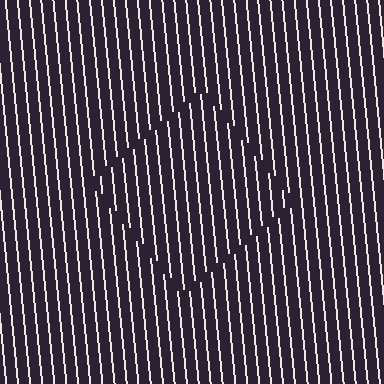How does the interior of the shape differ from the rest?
The interior of the shape contains the same grating, shifted by half a period — the contour is defined by the phase discontinuity where line-ends from the inner and outer gratings abut.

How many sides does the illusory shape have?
4 sides — the line-ends trace a square.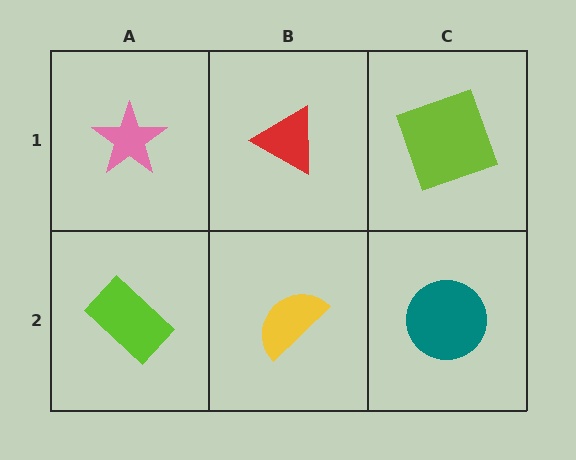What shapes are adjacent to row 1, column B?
A yellow semicircle (row 2, column B), a pink star (row 1, column A), a lime square (row 1, column C).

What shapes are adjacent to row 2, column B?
A red triangle (row 1, column B), a lime rectangle (row 2, column A), a teal circle (row 2, column C).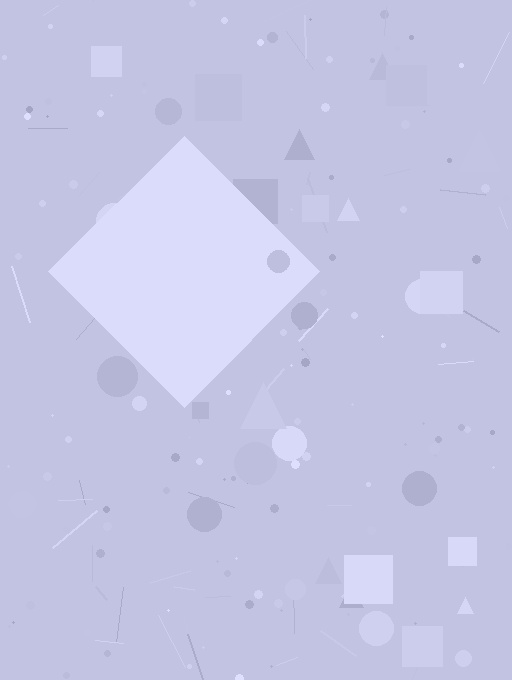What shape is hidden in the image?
A diamond is hidden in the image.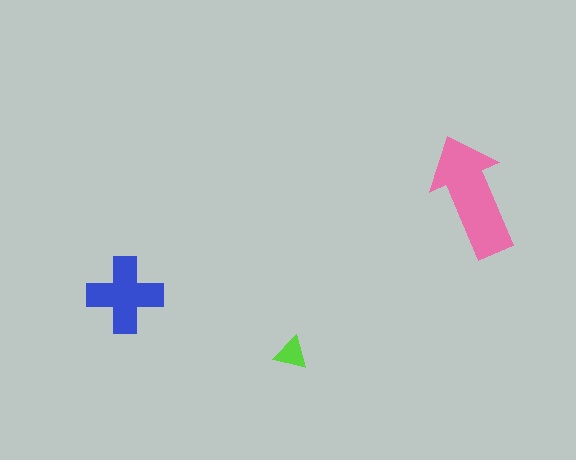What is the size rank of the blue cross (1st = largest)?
2nd.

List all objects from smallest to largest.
The lime triangle, the blue cross, the pink arrow.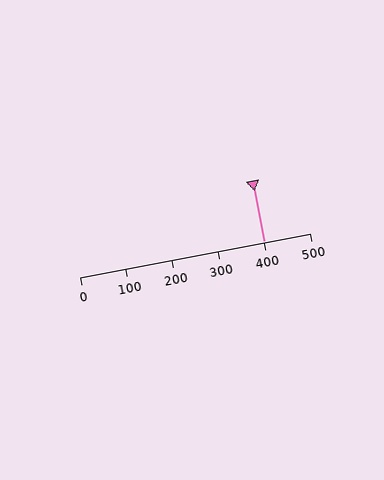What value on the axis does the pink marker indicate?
The marker indicates approximately 400.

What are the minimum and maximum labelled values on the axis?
The axis runs from 0 to 500.